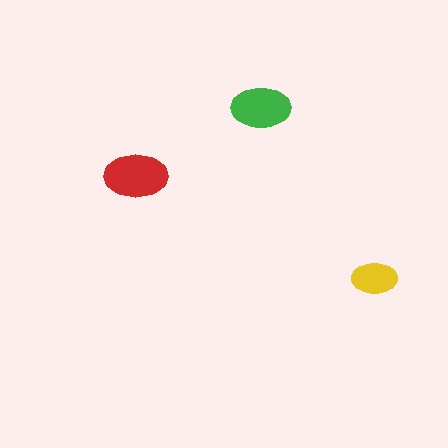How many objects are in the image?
There are 3 objects in the image.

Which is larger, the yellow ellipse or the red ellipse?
The red one.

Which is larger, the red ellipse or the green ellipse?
The red one.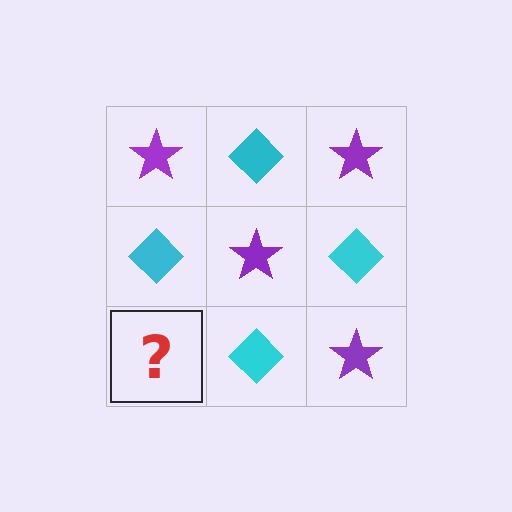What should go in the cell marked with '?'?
The missing cell should contain a purple star.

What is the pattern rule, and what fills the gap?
The rule is that it alternates purple star and cyan diamond in a checkerboard pattern. The gap should be filled with a purple star.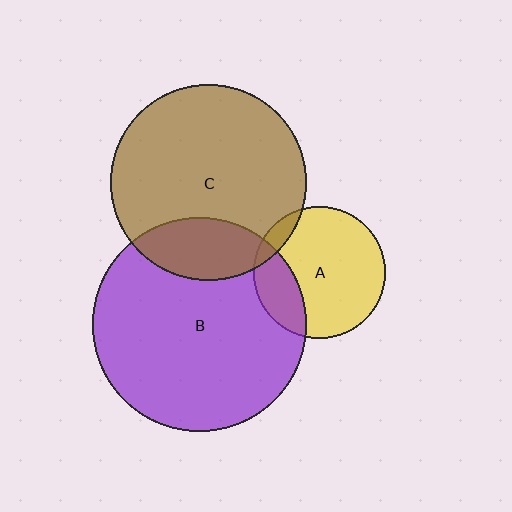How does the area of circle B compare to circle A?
Approximately 2.6 times.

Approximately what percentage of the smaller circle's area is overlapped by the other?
Approximately 10%.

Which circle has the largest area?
Circle B (purple).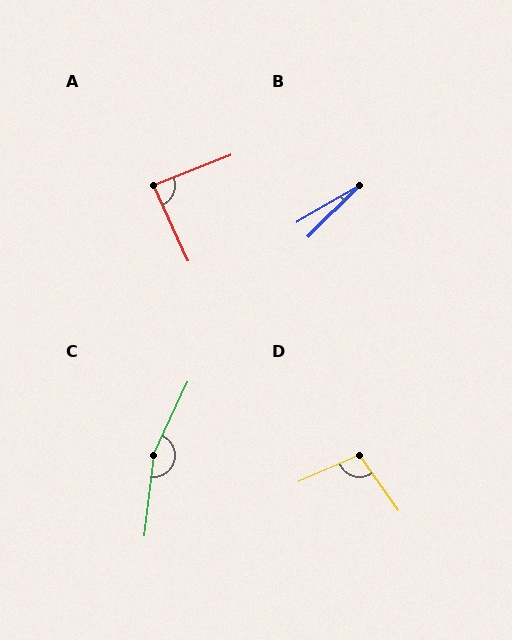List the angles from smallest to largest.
B (15°), A (86°), D (101°), C (162°).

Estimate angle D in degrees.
Approximately 101 degrees.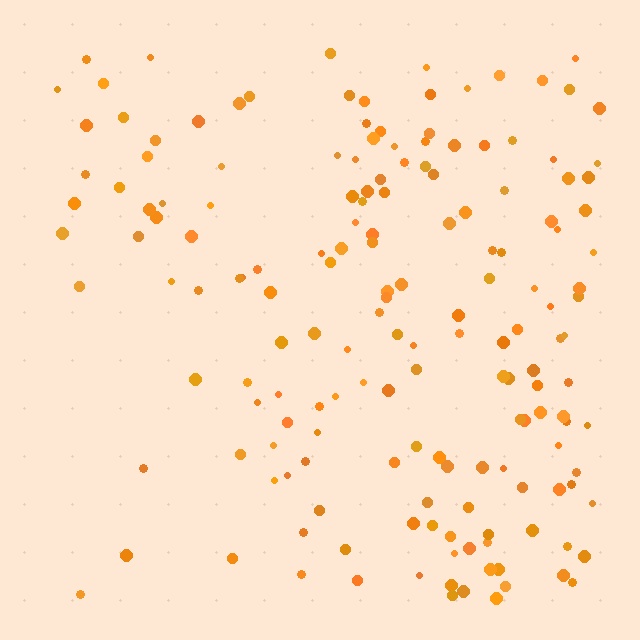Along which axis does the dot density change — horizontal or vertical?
Horizontal.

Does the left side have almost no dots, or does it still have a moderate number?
Still a moderate number, just noticeably fewer than the right.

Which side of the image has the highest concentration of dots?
The right.